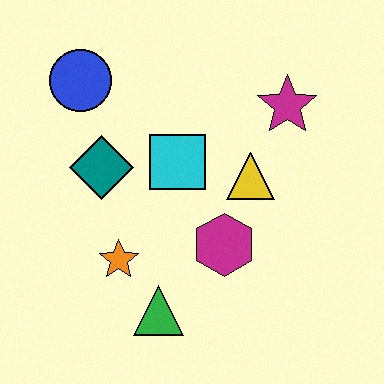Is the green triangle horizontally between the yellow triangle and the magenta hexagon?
No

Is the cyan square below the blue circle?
Yes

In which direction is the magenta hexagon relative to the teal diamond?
The magenta hexagon is to the right of the teal diamond.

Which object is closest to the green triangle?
The orange star is closest to the green triangle.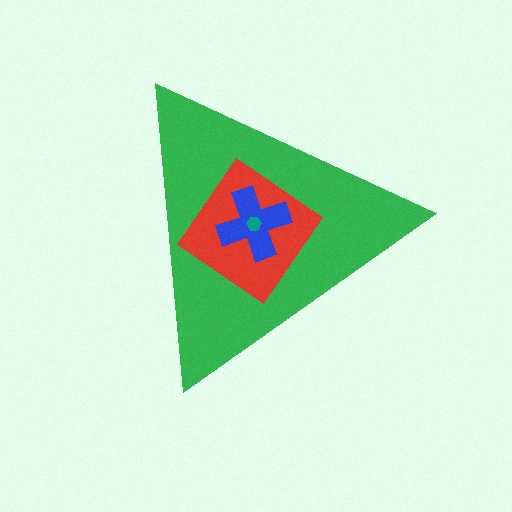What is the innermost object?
The teal hexagon.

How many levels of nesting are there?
4.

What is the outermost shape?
The green triangle.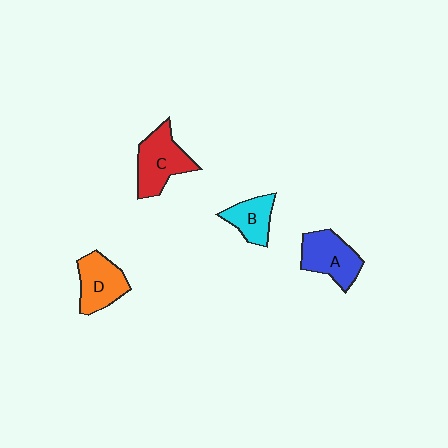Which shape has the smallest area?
Shape B (cyan).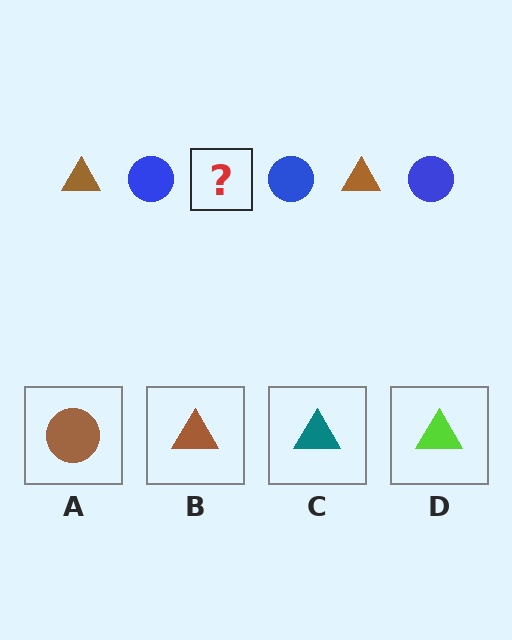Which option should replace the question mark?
Option B.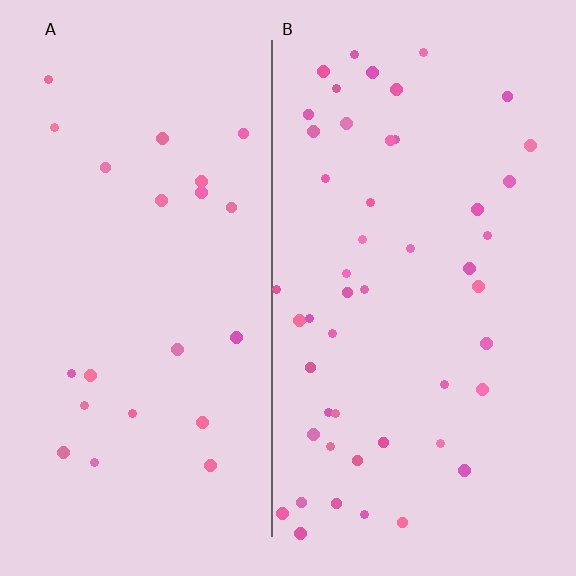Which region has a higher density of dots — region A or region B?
B (the right).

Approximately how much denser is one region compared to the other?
Approximately 2.2× — region B over region A.